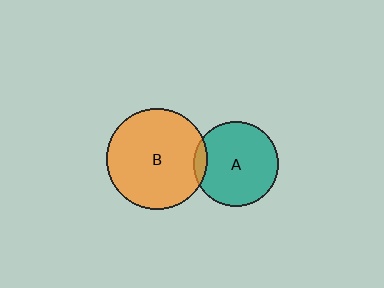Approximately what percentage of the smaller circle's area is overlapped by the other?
Approximately 10%.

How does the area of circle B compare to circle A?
Approximately 1.4 times.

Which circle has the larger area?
Circle B (orange).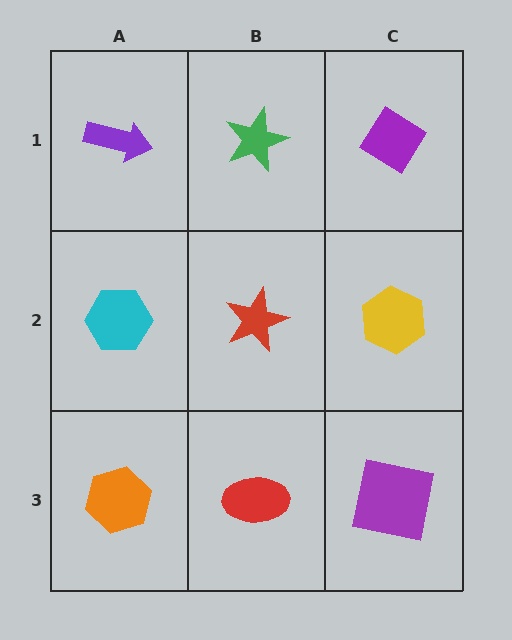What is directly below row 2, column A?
An orange hexagon.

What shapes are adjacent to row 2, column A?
A purple arrow (row 1, column A), an orange hexagon (row 3, column A), a red star (row 2, column B).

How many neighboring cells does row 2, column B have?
4.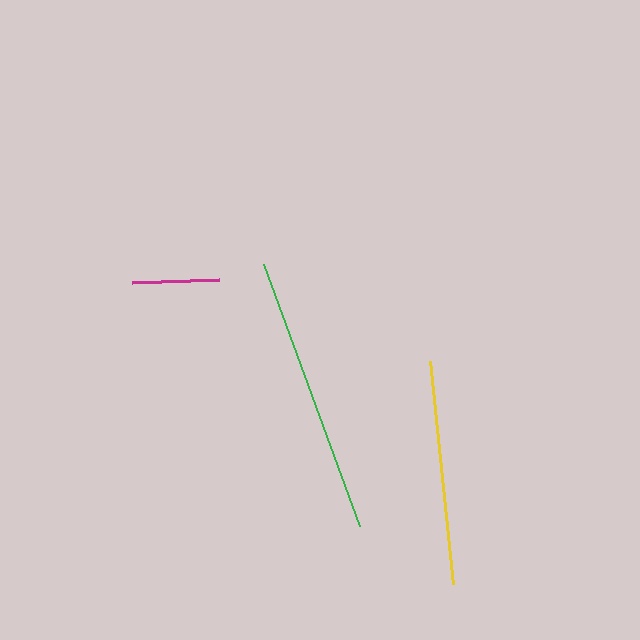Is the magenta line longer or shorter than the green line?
The green line is longer than the magenta line.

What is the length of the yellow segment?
The yellow segment is approximately 224 pixels long.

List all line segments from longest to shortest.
From longest to shortest: green, yellow, magenta.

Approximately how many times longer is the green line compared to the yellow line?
The green line is approximately 1.2 times the length of the yellow line.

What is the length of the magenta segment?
The magenta segment is approximately 87 pixels long.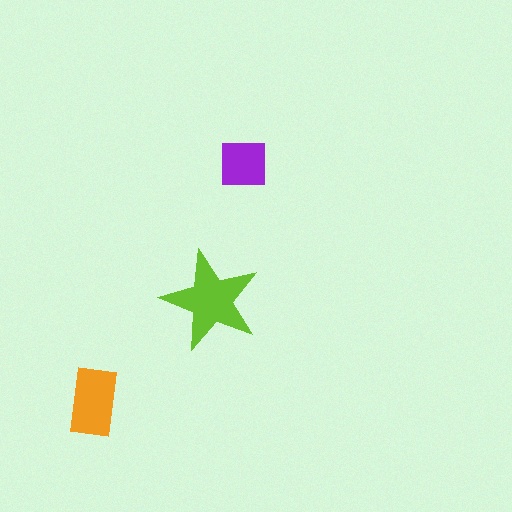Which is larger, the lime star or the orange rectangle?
The lime star.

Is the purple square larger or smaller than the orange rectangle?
Smaller.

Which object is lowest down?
The orange rectangle is bottommost.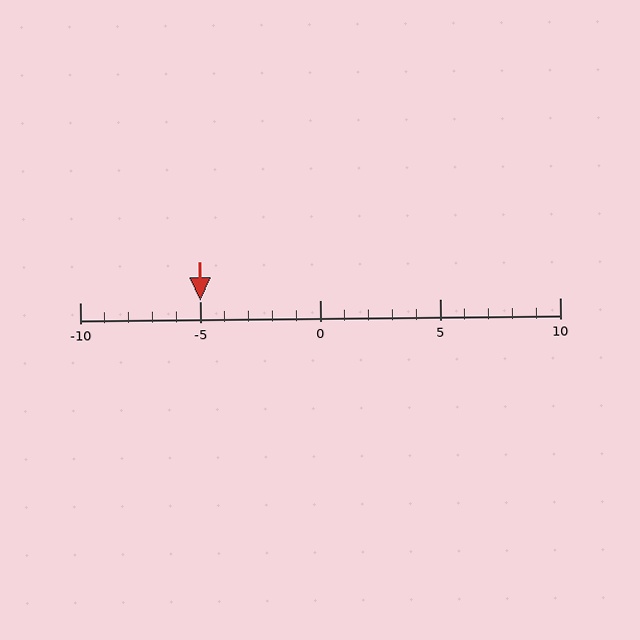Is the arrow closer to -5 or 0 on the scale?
The arrow is closer to -5.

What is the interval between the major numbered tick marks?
The major tick marks are spaced 5 units apart.